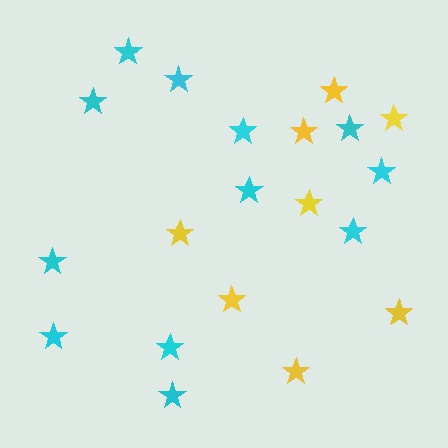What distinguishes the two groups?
There are 2 groups: one group of cyan stars (12) and one group of yellow stars (8).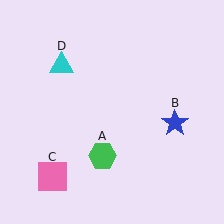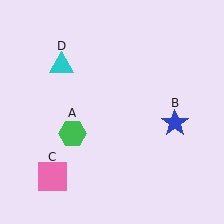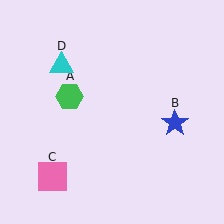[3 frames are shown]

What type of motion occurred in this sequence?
The green hexagon (object A) rotated clockwise around the center of the scene.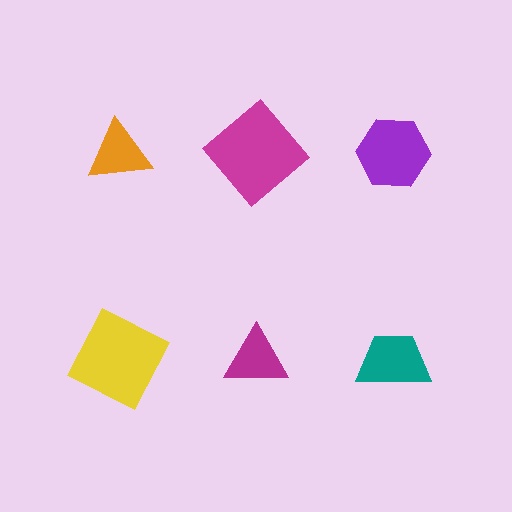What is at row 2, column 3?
A teal trapezoid.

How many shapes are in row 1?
3 shapes.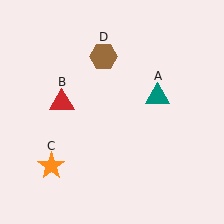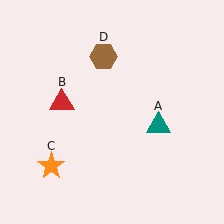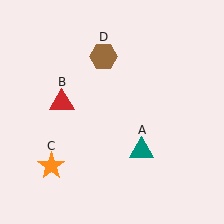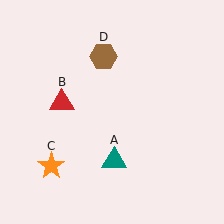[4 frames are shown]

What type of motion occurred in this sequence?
The teal triangle (object A) rotated clockwise around the center of the scene.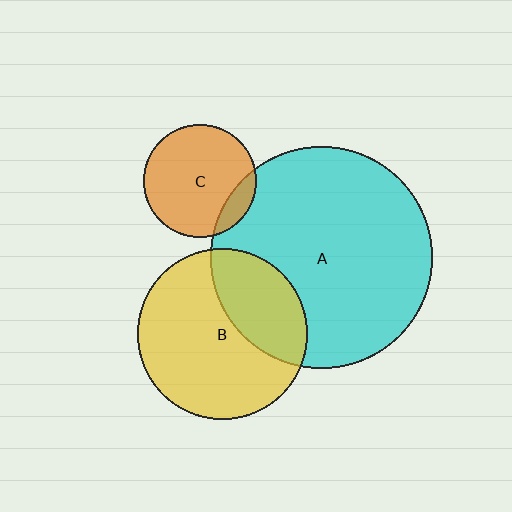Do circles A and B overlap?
Yes.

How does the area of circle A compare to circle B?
Approximately 1.7 times.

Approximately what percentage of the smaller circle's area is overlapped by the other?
Approximately 30%.